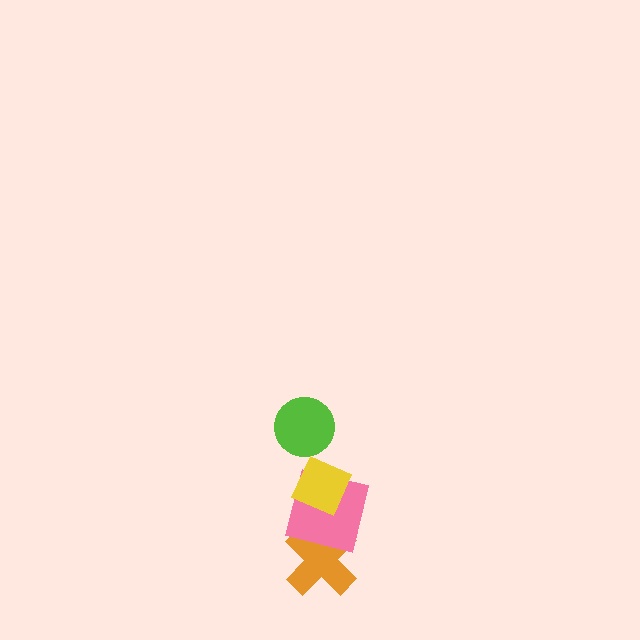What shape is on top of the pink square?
The yellow diamond is on top of the pink square.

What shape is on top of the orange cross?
The pink square is on top of the orange cross.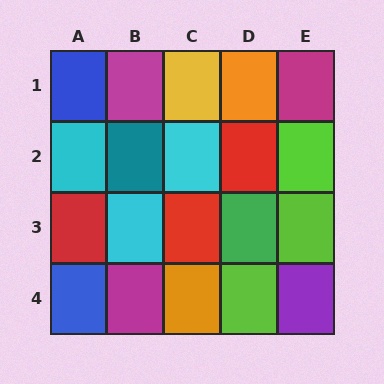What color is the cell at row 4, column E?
Purple.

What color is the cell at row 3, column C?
Red.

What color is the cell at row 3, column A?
Red.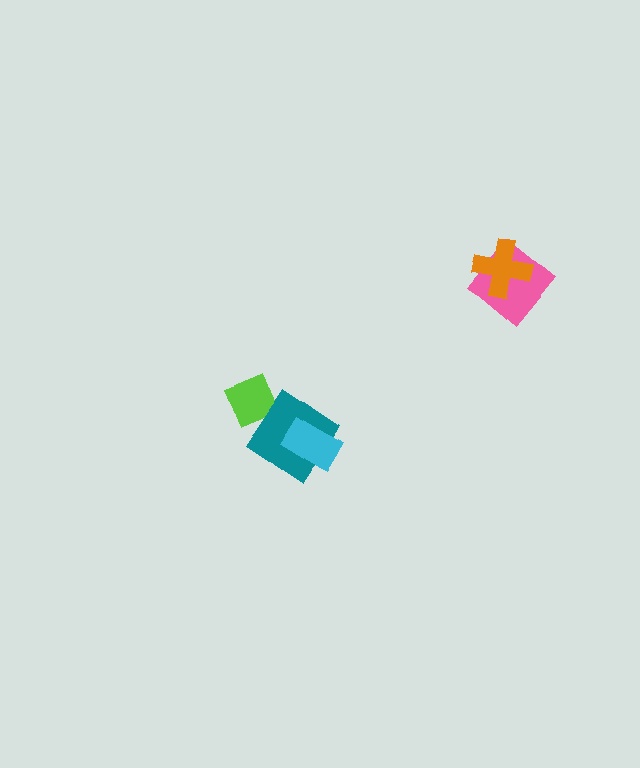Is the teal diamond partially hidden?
Yes, it is partially covered by another shape.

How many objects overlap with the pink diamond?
1 object overlaps with the pink diamond.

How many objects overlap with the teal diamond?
2 objects overlap with the teal diamond.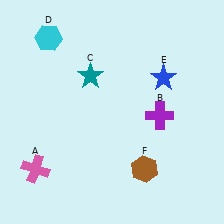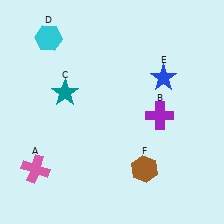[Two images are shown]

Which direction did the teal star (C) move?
The teal star (C) moved left.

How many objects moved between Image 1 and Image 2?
1 object moved between the two images.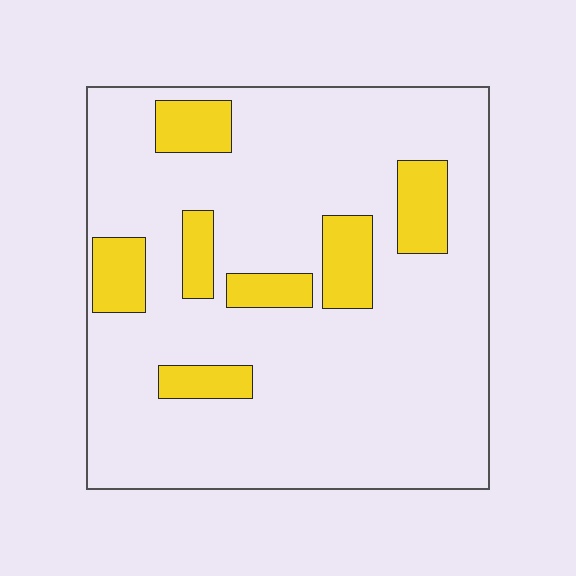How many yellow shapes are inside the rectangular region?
7.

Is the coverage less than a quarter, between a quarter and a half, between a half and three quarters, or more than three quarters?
Less than a quarter.